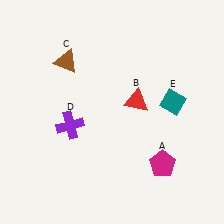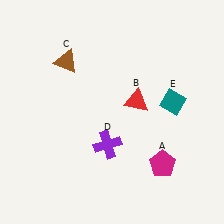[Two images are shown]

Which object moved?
The purple cross (D) moved right.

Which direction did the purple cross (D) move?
The purple cross (D) moved right.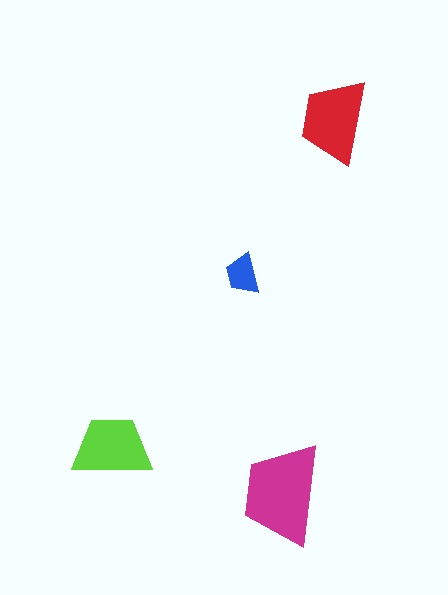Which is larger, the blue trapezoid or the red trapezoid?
The red one.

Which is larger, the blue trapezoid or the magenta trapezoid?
The magenta one.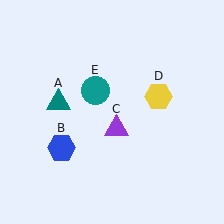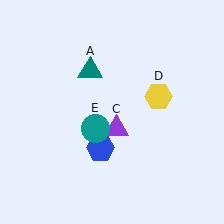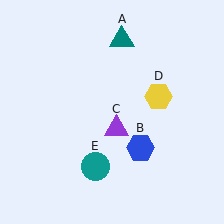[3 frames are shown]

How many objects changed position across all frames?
3 objects changed position: teal triangle (object A), blue hexagon (object B), teal circle (object E).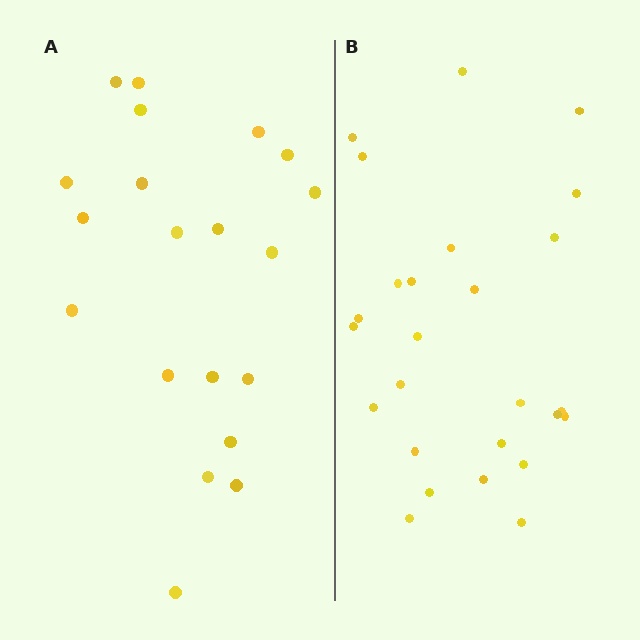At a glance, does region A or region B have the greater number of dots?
Region B (the right region) has more dots.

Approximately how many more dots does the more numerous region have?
Region B has about 6 more dots than region A.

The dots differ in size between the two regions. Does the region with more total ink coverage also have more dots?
No. Region A has more total ink coverage because its dots are larger, but region B actually contains more individual dots. Total area can be misleading — the number of items is what matters here.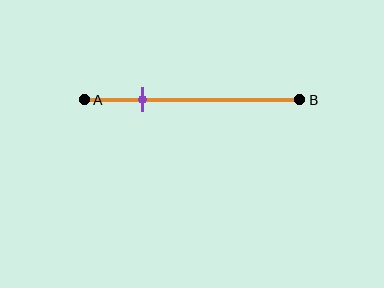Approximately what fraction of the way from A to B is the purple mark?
The purple mark is approximately 25% of the way from A to B.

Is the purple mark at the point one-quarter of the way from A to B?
Yes, the mark is approximately at the one-quarter point.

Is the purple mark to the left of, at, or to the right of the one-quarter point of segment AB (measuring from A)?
The purple mark is approximately at the one-quarter point of segment AB.